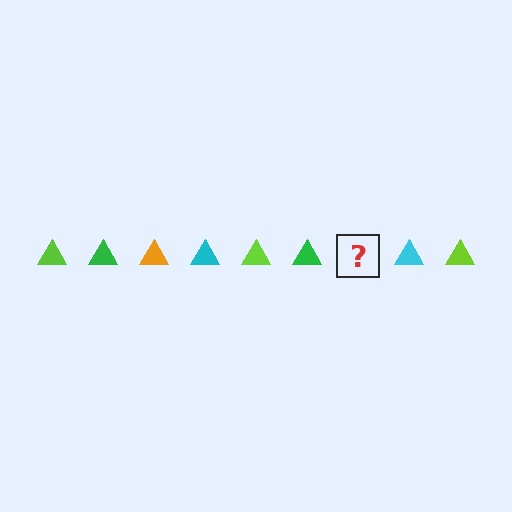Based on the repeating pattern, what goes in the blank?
The blank should be an orange triangle.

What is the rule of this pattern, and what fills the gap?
The rule is that the pattern cycles through lime, green, orange, cyan triangles. The gap should be filled with an orange triangle.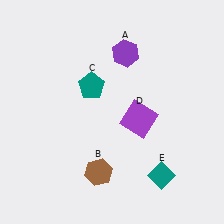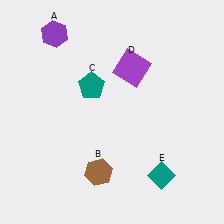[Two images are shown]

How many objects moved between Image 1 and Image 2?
2 objects moved between the two images.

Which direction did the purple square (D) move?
The purple square (D) moved up.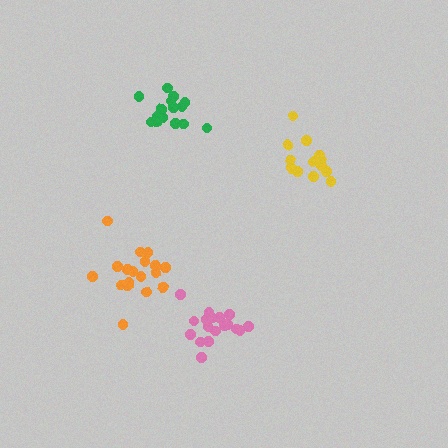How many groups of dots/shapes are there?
There are 4 groups.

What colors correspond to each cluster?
The clusters are colored: yellow, pink, green, orange.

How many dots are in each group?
Group 1: 15 dots, Group 2: 18 dots, Group 3: 15 dots, Group 4: 18 dots (66 total).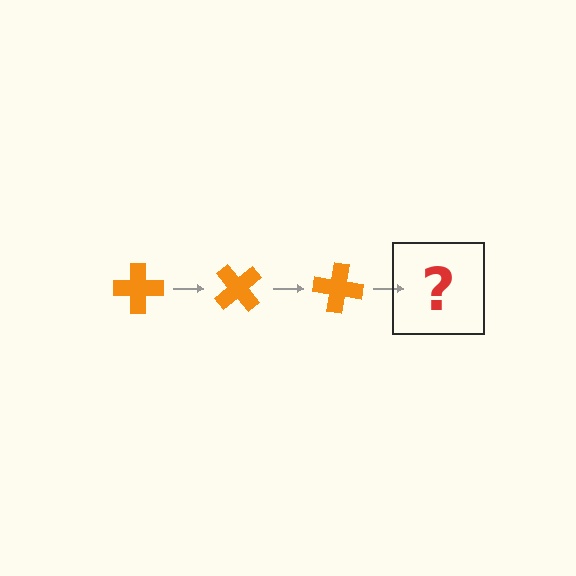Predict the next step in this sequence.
The next step is an orange cross rotated 150 degrees.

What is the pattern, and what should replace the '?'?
The pattern is that the cross rotates 50 degrees each step. The '?' should be an orange cross rotated 150 degrees.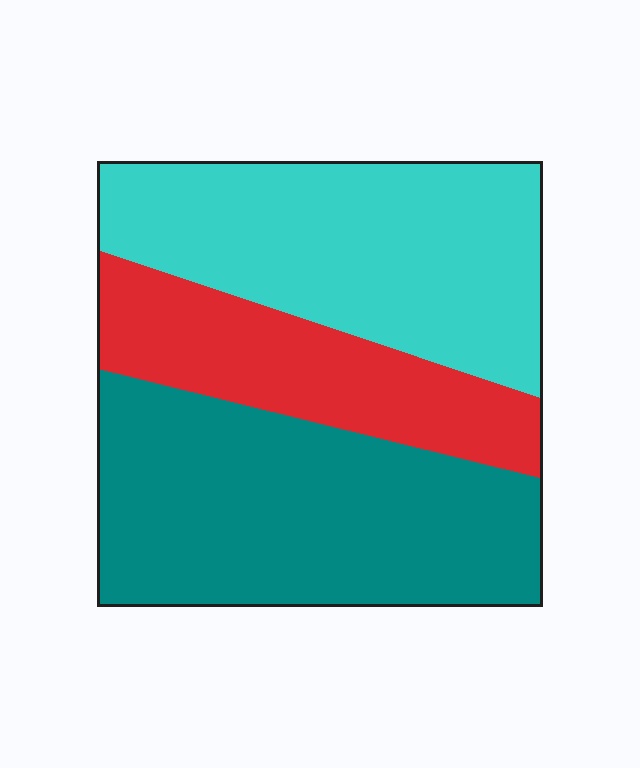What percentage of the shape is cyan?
Cyan takes up about three eighths (3/8) of the shape.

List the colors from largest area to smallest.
From largest to smallest: teal, cyan, red.